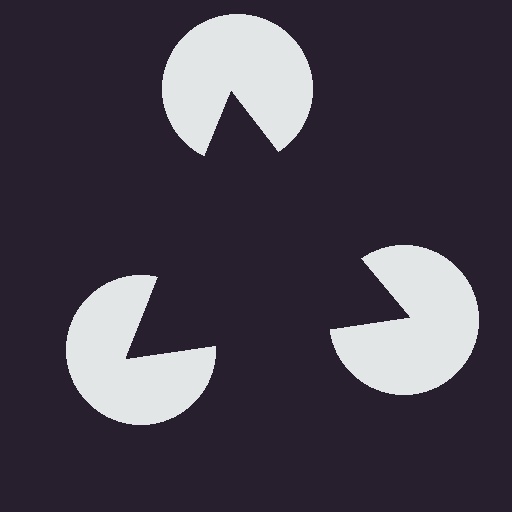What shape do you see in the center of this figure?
An illusory triangle — its edges are inferred from the aligned wedge cuts in the pac-man discs, not physically drawn.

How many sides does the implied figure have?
3 sides.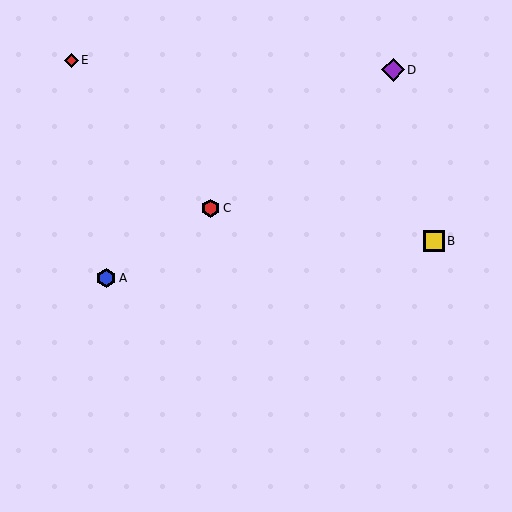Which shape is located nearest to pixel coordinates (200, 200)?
The red hexagon (labeled C) at (211, 208) is nearest to that location.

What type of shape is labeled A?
Shape A is a blue hexagon.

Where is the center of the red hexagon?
The center of the red hexagon is at (211, 208).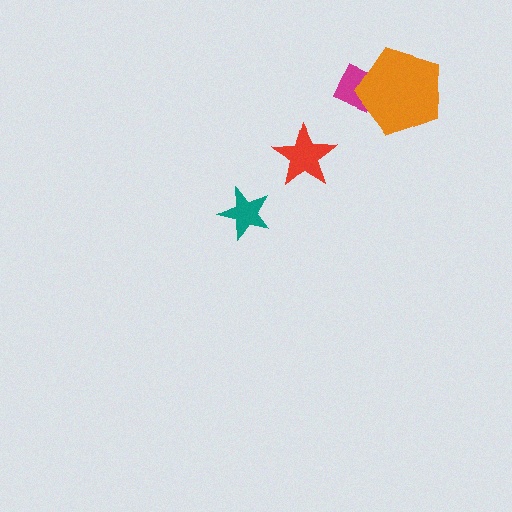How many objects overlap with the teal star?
0 objects overlap with the teal star.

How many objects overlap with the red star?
0 objects overlap with the red star.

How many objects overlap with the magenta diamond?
1 object overlaps with the magenta diamond.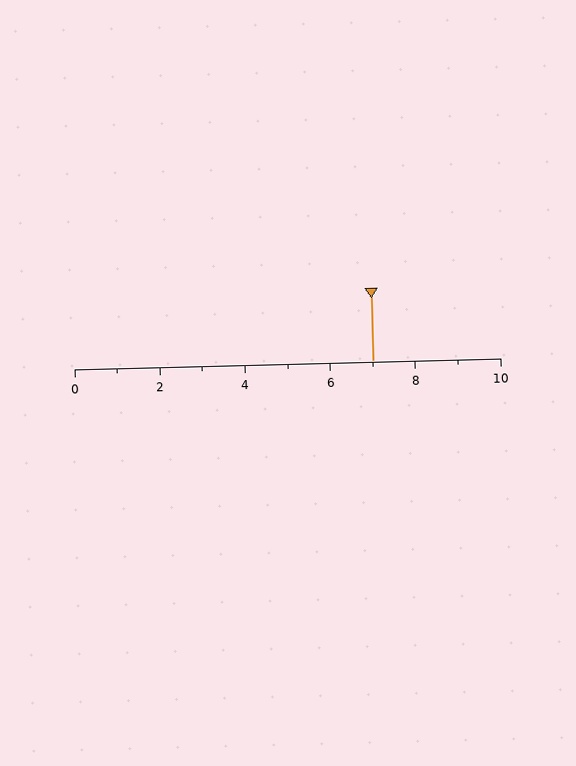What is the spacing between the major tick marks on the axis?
The major ticks are spaced 2 apart.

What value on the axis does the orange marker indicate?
The marker indicates approximately 7.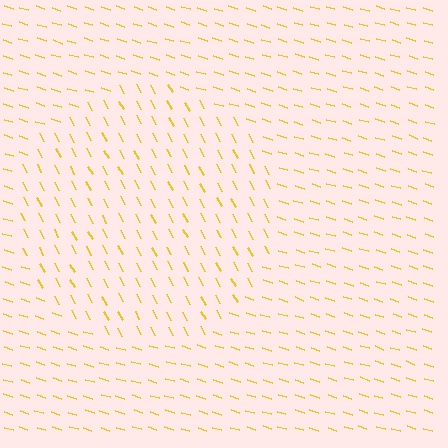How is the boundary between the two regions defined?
The boundary is defined purely by a change in line orientation (approximately 45 degrees difference). All lines are the same color and thickness.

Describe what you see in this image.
The image is filled with small yellow line segments. A circle region in the image has lines oriented differently from the surrounding lines, creating a visible texture boundary.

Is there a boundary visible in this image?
Yes, there is a texture boundary formed by a change in line orientation.